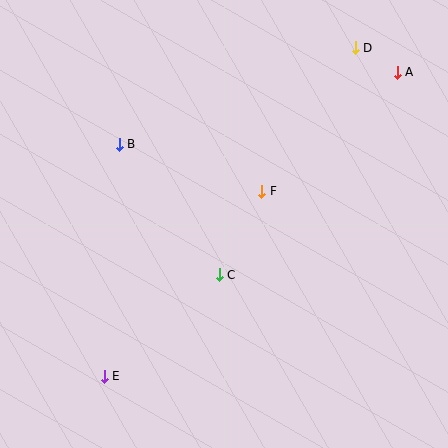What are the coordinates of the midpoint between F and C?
The midpoint between F and C is at (240, 233).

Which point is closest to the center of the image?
Point F at (262, 191) is closest to the center.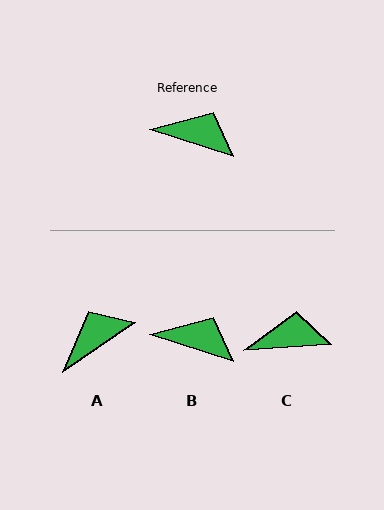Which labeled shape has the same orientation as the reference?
B.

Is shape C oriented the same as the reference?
No, it is off by about 22 degrees.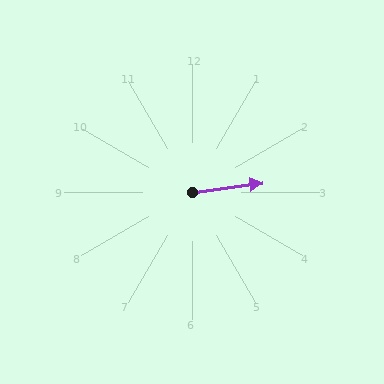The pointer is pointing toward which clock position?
Roughly 3 o'clock.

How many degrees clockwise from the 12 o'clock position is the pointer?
Approximately 82 degrees.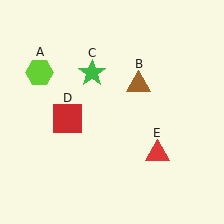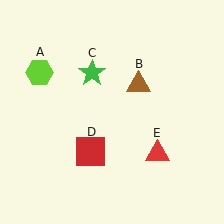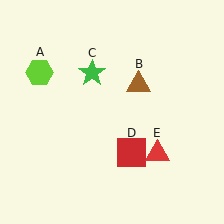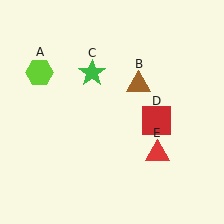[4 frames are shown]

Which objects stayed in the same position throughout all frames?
Lime hexagon (object A) and brown triangle (object B) and green star (object C) and red triangle (object E) remained stationary.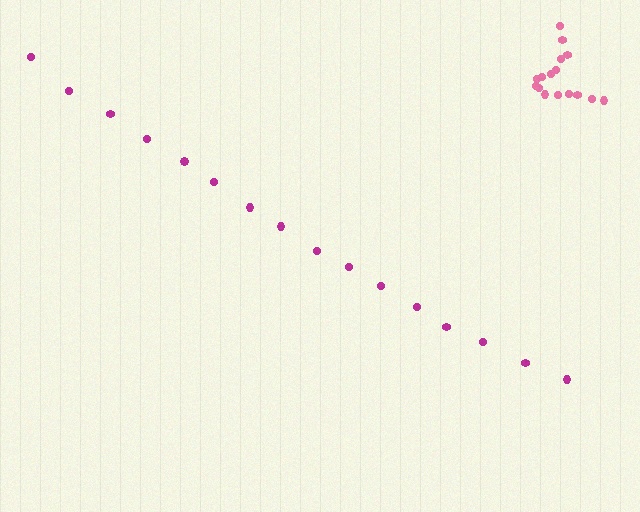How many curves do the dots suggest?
There are 2 distinct paths.